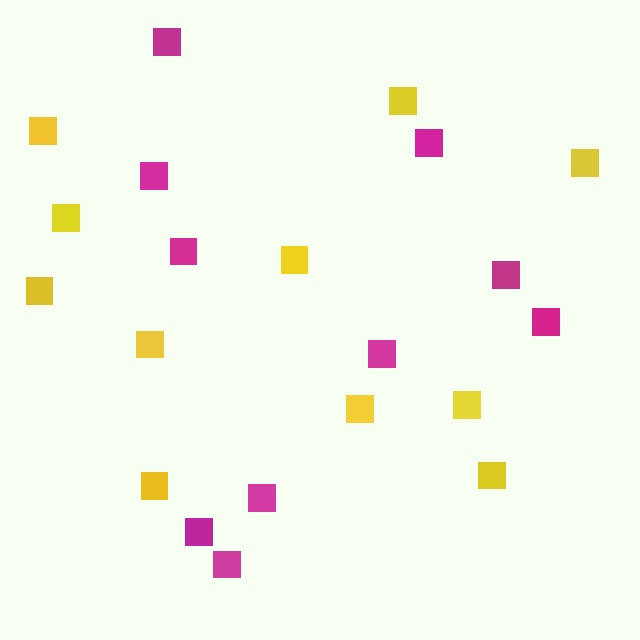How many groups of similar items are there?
There are 2 groups: one group of magenta squares (10) and one group of yellow squares (11).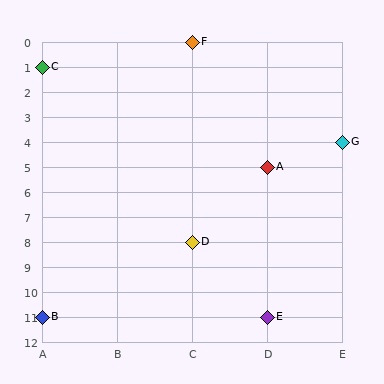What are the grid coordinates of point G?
Point G is at grid coordinates (E, 4).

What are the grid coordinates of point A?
Point A is at grid coordinates (D, 5).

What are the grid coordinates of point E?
Point E is at grid coordinates (D, 11).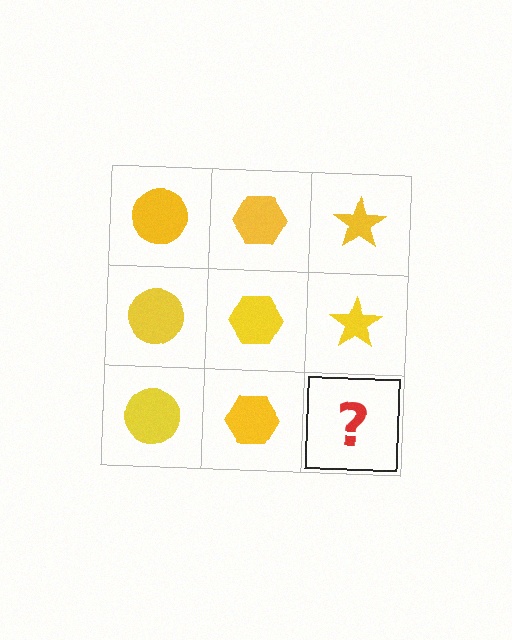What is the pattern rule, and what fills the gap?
The rule is that each column has a consistent shape. The gap should be filled with a yellow star.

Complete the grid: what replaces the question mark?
The question mark should be replaced with a yellow star.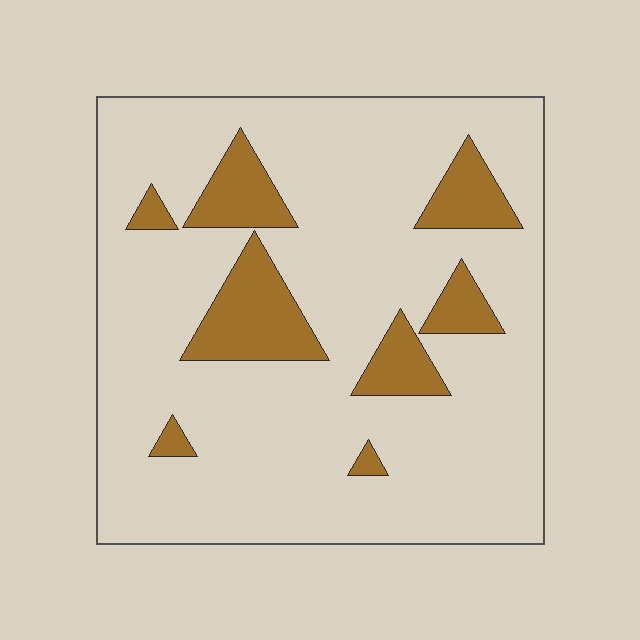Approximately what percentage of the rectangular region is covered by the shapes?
Approximately 15%.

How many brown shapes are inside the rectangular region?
8.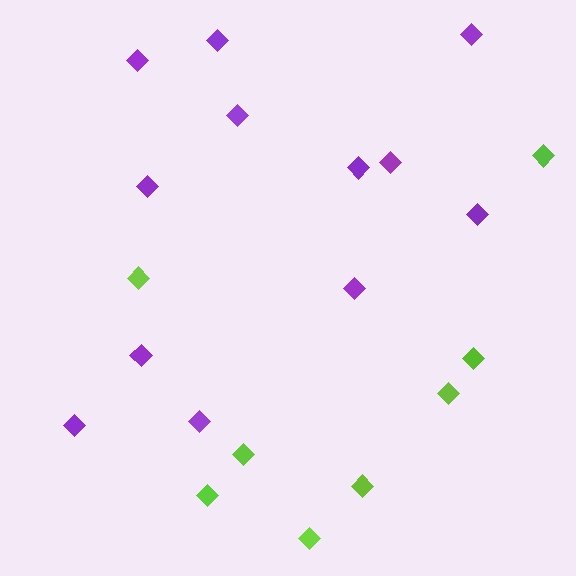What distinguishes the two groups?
There are 2 groups: one group of lime diamonds (8) and one group of purple diamonds (12).